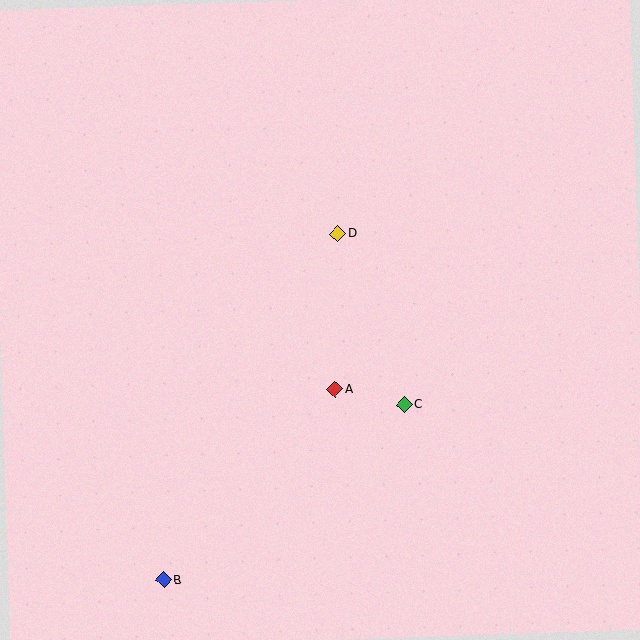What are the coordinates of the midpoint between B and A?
The midpoint between B and A is at (249, 485).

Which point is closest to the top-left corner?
Point D is closest to the top-left corner.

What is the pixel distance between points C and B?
The distance between C and B is 298 pixels.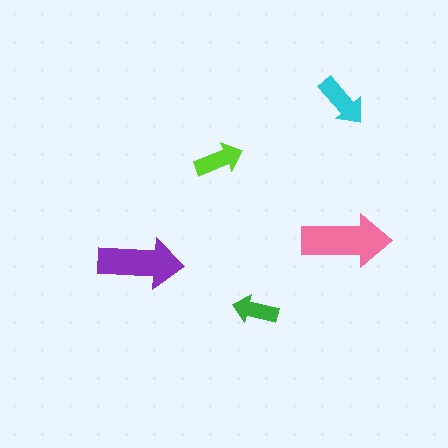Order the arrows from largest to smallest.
the pink one, the purple one, the cyan one, the lime one, the green one.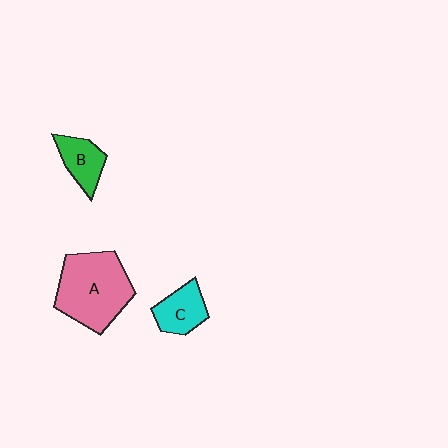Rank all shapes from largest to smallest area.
From largest to smallest: A (pink), C (cyan), B (green).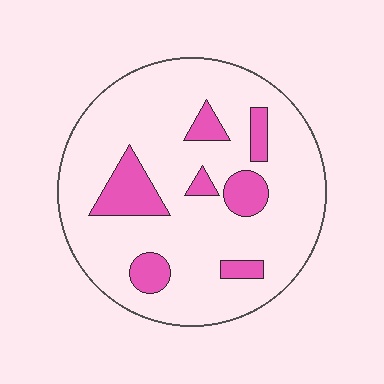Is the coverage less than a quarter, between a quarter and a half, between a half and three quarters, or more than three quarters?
Less than a quarter.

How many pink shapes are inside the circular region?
7.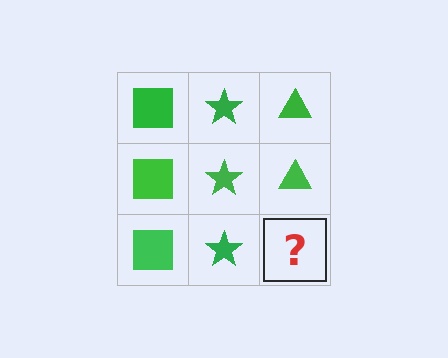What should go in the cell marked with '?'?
The missing cell should contain a green triangle.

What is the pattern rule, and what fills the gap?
The rule is that each column has a consistent shape. The gap should be filled with a green triangle.